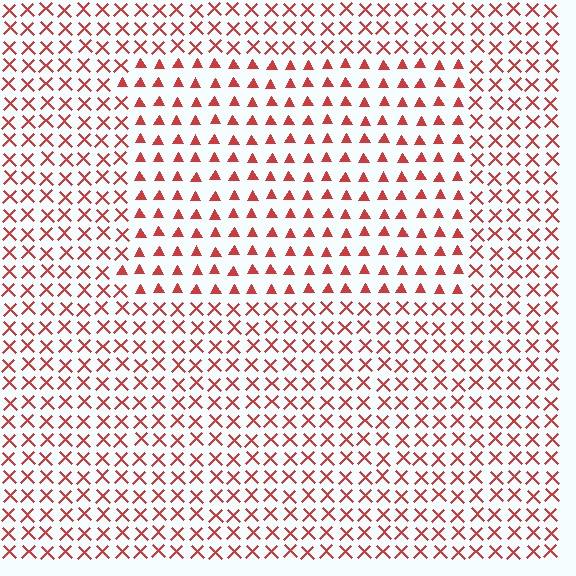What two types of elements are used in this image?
The image uses triangles inside the rectangle region and X marks outside it.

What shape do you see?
I see a rectangle.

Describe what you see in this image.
The image is filled with small red elements arranged in a uniform grid. A rectangle-shaped region contains triangles, while the surrounding area contains X marks. The boundary is defined purely by the change in element shape.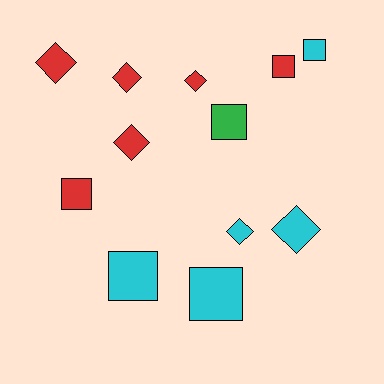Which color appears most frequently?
Red, with 6 objects.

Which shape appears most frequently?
Diamond, with 6 objects.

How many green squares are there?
There is 1 green square.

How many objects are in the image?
There are 12 objects.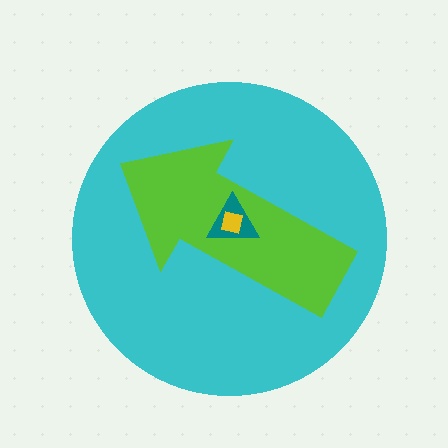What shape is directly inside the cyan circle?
The lime arrow.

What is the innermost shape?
The yellow square.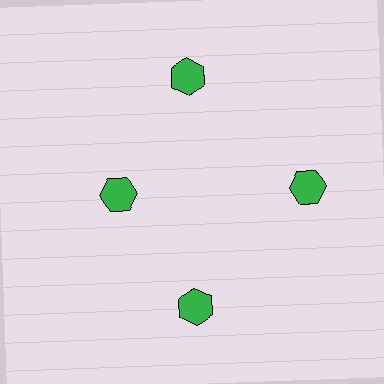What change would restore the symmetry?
The symmetry would be restored by moving it outward, back onto the ring so that all 4 hexagons sit at equal angles and equal distance from the center.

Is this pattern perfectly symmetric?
No. The 4 green hexagons are arranged in a ring, but one element near the 9 o'clock position is pulled inward toward the center, breaking the 4-fold rotational symmetry.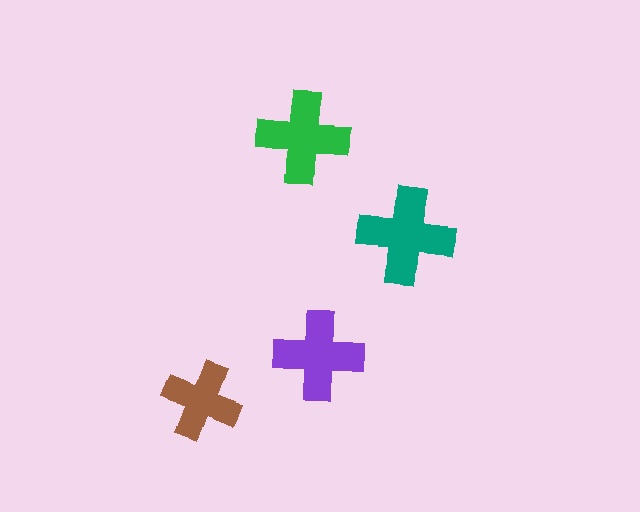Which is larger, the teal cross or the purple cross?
The teal one.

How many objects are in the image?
There are 4 objects in the image.